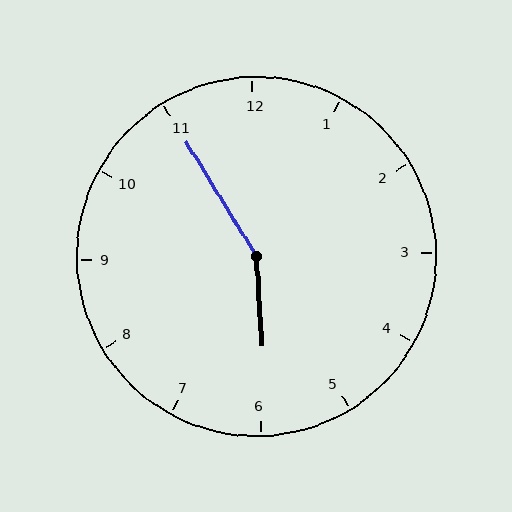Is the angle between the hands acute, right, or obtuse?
It is obtuse.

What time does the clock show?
5:55.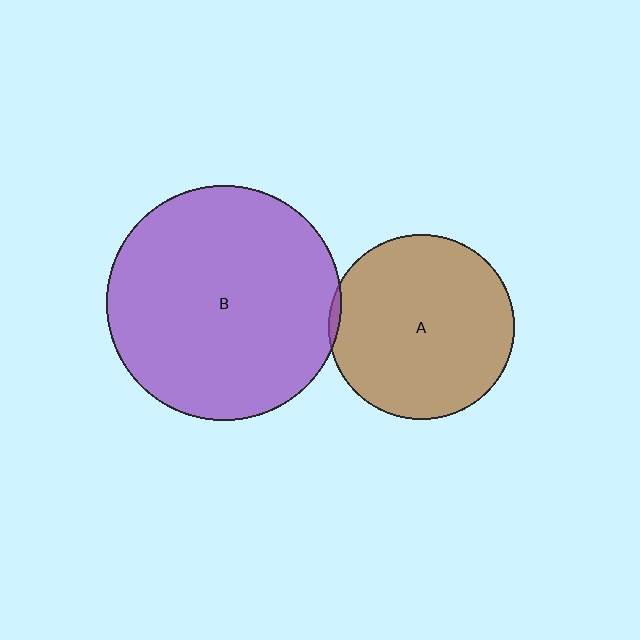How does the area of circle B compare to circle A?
Approximately 1.6 times.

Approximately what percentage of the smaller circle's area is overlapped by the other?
Approximately 5%.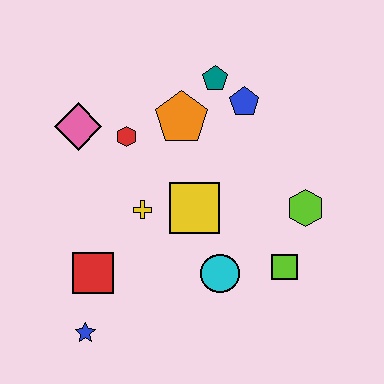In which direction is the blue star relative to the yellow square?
The blue star is below the yellow square.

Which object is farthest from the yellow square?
The blue star is farthest from the yellow square.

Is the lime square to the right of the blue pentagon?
Yes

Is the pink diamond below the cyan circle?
No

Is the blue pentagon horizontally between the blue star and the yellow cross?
No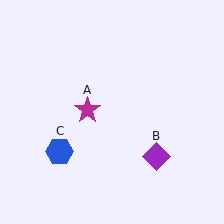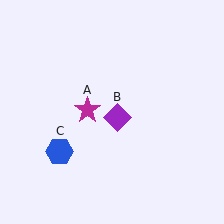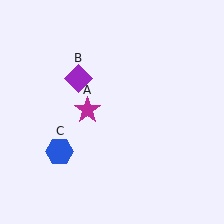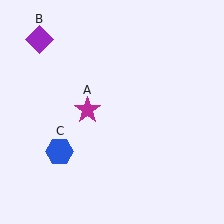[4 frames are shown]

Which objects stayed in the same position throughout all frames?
Magenta star (object A) and blue hexagon (object C) remained stationary.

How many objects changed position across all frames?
1 object changed position: purple diamond (object B).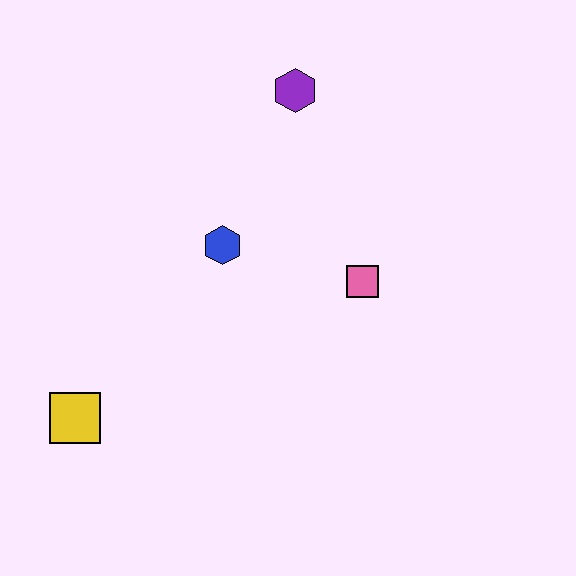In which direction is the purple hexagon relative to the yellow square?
The purple hexagon is above the yellow square.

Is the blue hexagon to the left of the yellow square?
No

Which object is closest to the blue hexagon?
The pink square is closest to the blue hexagon.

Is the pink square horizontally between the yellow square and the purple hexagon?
No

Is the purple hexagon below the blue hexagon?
No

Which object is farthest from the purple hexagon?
The yellow square is farthest from the purple hexagon.